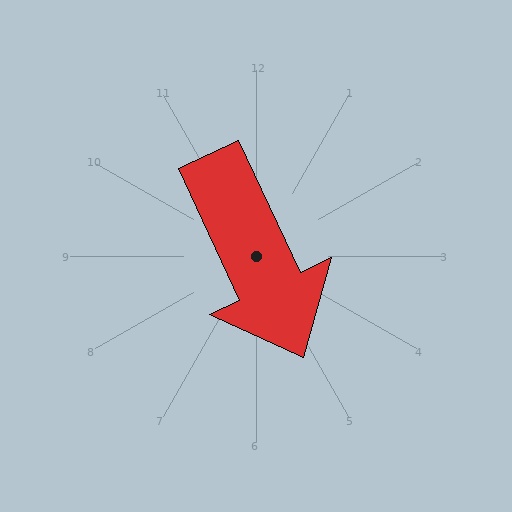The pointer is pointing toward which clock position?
Roughly 5 o'clock.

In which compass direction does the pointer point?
Southeast.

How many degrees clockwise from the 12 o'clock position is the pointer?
Approximately 155 degrees.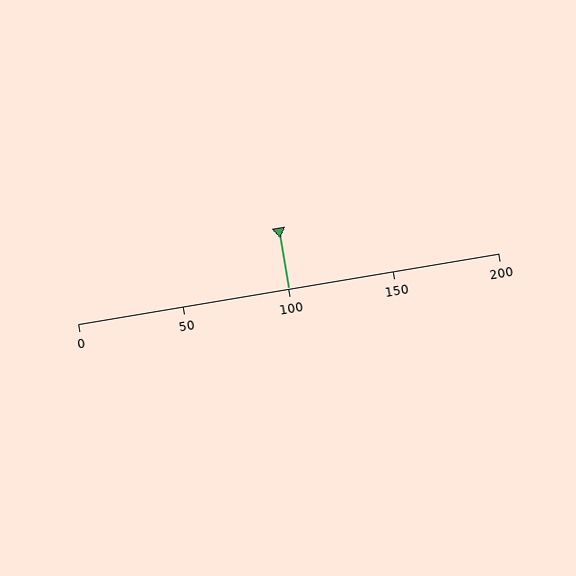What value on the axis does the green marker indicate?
The marker indicates approximately 100.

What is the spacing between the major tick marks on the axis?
The major ticks are spaced 50 apart.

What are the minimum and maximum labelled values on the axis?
The axis runs from 0 to 200.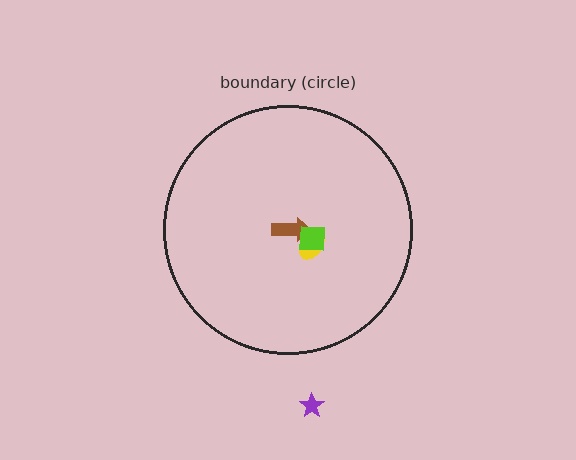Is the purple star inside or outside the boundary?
Outside.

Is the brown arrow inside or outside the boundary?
Inside.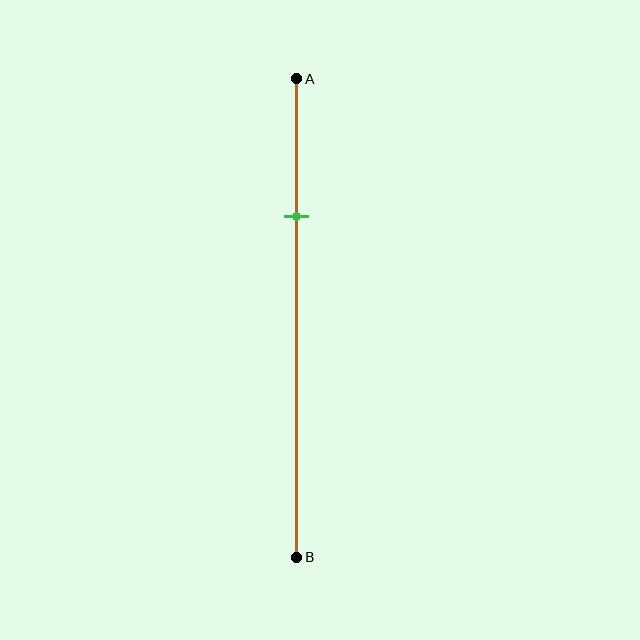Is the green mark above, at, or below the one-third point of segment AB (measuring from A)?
The green mark is above the one-third point of segment AB.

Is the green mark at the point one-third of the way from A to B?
No, the mark is at about 30% from A, not at the 33% one-third point.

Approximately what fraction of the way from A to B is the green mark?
The green mark is approximately 30% of the way from A to B.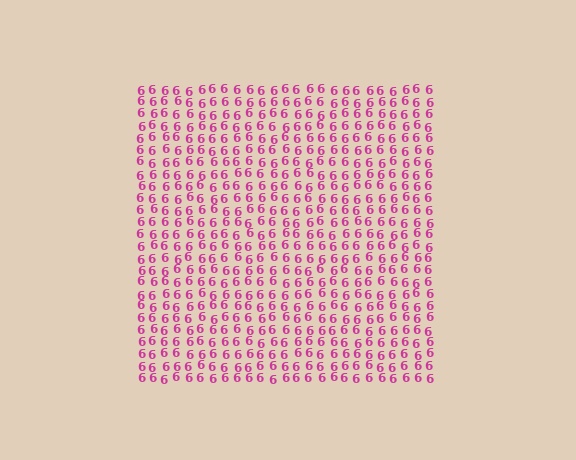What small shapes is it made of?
It is made of small digit 6's.